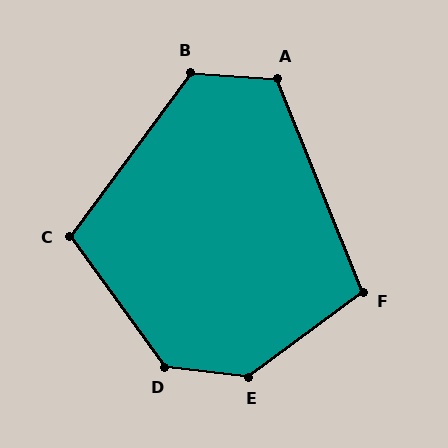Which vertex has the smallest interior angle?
F, at approximately 105 degrees.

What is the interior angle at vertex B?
Approximately 123 degrees (obtuse).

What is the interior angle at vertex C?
Approximately 107 degrees (obtuse).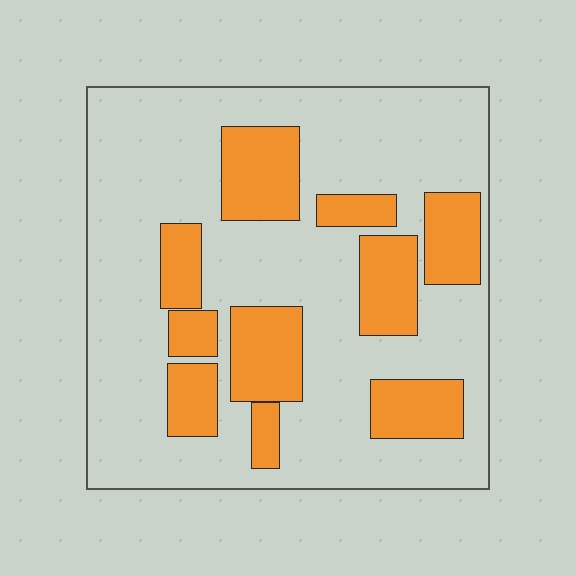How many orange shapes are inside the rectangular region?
10.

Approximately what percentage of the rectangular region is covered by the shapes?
Approximately 30%.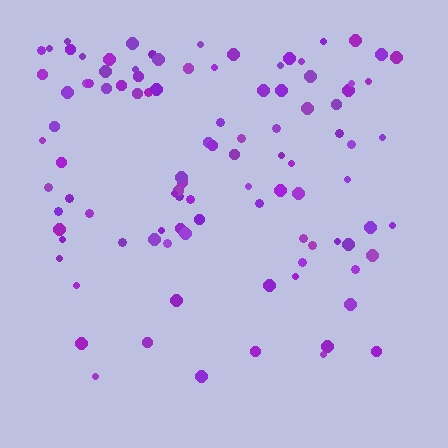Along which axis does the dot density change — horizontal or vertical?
Vertical.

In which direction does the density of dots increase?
From bottom to top, with the top side densest.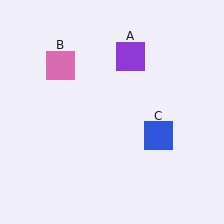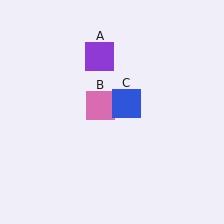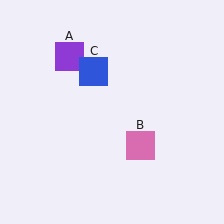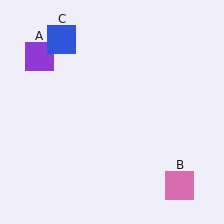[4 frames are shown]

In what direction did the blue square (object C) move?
The blue square (object C) moved up and to the left.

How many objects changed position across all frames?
3 objects changed position: purple square (object A), pink square (object B), blue square (object C).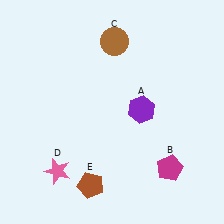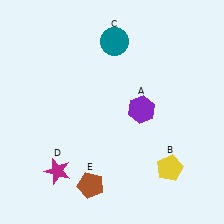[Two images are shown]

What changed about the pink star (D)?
In Image 1, D is pink. In Image 2, it changed to magenta.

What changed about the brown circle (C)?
In Image 1, C is brown. In Image 2, it changed to teal.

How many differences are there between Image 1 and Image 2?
There are 3 differences between the two images.